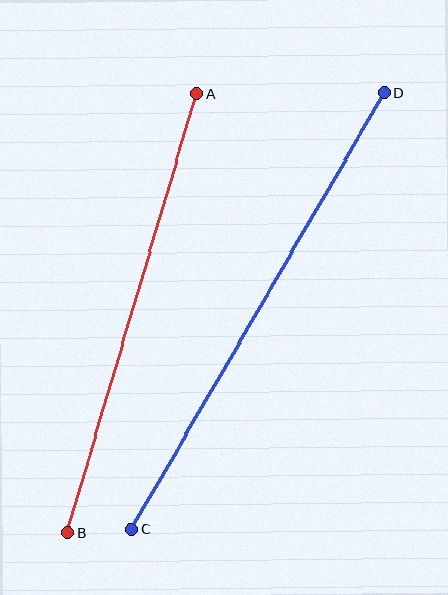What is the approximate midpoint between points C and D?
The midpoint is at approximately (258, 311) pixels.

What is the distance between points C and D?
The distance is approximately 504 pixels.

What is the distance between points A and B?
The distance is approximately 457 pixels.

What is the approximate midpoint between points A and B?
The midpoint is at approximately (132, 313) pixels.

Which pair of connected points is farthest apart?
Points C and D are farthest apart.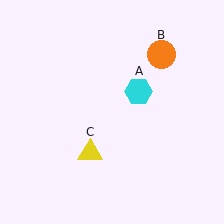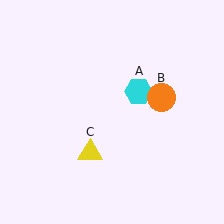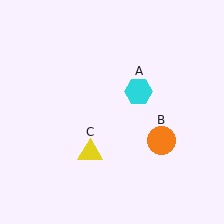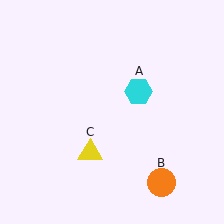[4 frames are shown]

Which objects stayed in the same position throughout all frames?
Cyan hexagon (object A) and yellow triangle (object C) remained stationary.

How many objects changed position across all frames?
1 object changed position: orange circle (object B).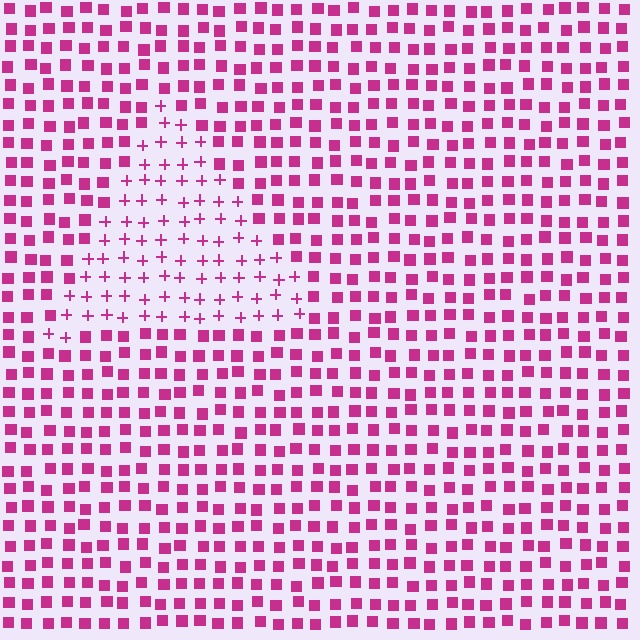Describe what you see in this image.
The image is filled with small magenta elements arranged in a uniform grid. A triangle-shaped region contains plus signs, while the surrounding area contains squares. The boundary is defined purely by the change in element shape.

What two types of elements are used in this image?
The image uses plus signs inside the triangle region and squares outside it.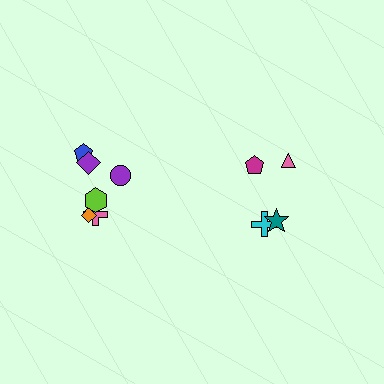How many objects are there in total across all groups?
There are 10 objects.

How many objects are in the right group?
There are 4 objects.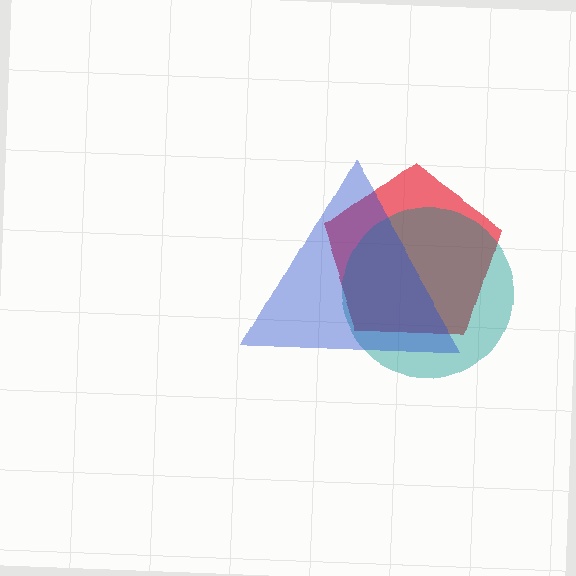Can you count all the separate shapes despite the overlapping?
Yes, there are 3 separate shapes.